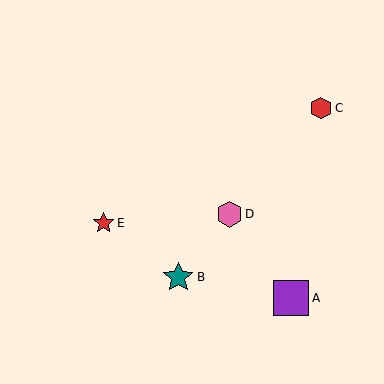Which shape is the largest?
The purple square (labeled A) is the largest.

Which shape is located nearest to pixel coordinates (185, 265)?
The teal star (labeled B) at (178, 277) is nearest to that location.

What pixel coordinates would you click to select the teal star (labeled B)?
Click at (178, 277) to select the teal star B.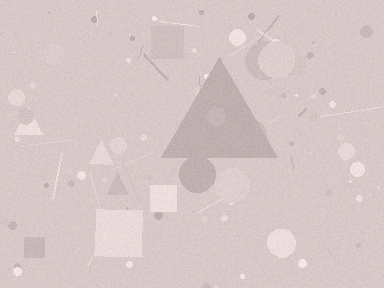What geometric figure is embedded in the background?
A triangle is embedded in the background.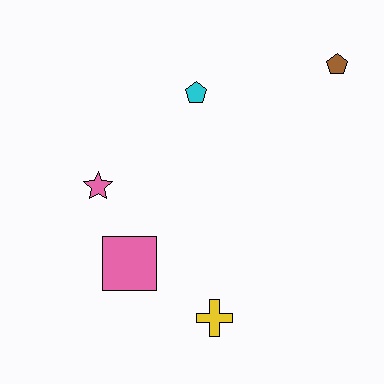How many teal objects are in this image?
There are no teal objects.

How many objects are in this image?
There are 5 objects.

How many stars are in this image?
There is 1 star.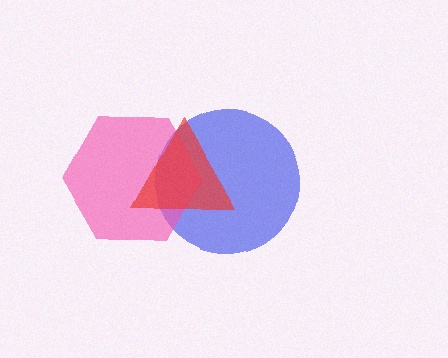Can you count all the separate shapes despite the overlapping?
Yes, there are 3 separate shapes.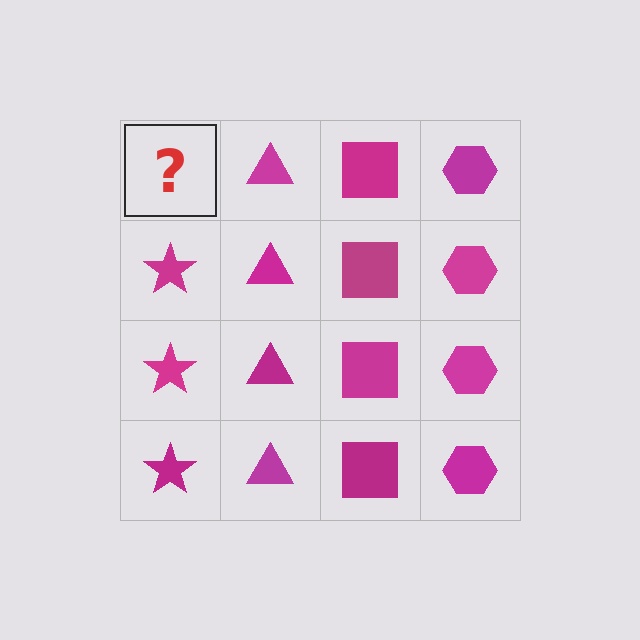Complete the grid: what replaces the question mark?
The question mark should be replaced with a magenta star.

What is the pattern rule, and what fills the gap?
The rule is that each column has a consistent shape. The gap should be filled with a magenta star.